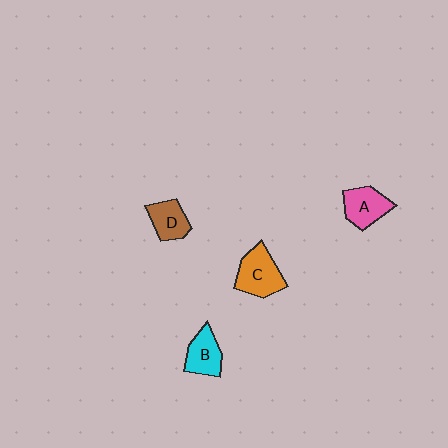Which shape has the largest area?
Shape C (orange).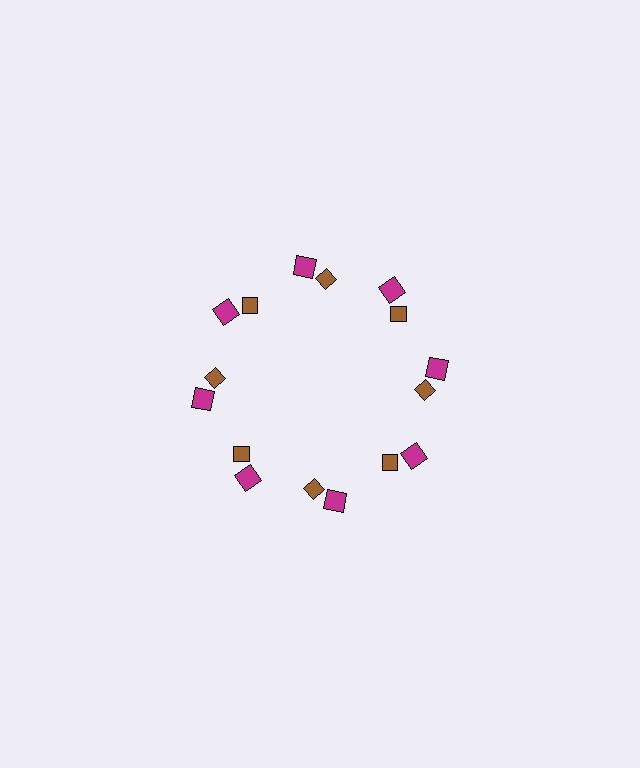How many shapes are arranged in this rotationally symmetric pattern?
There are 16 shapes, arranged in 8 groups of 2.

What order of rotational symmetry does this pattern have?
This pattern has 8-fold rotational symmetry.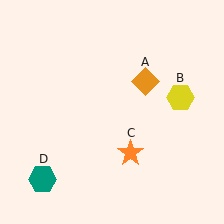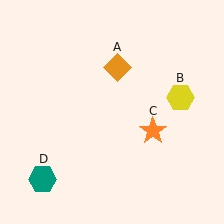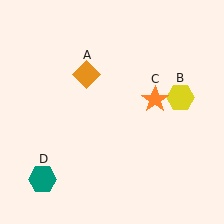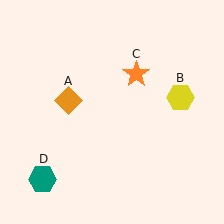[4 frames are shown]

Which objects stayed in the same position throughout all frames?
Yellow hexagon (object B) and teal hexagon (object D) remained stationary.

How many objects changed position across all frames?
2 objects changed position: orange diamond (object A), orange star (object C).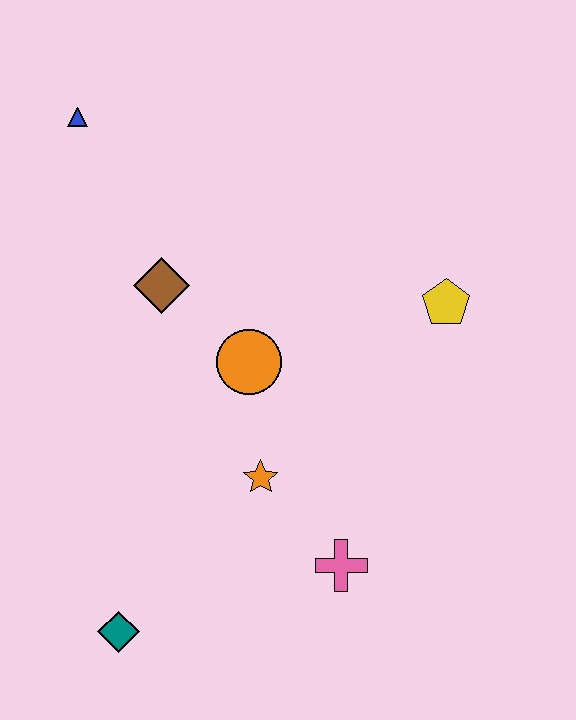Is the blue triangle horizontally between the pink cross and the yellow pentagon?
No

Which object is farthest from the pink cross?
The blue triangle is farthest from the pink cross.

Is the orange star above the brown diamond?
No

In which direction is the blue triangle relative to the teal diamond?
The blue triangle is above the teal diamond.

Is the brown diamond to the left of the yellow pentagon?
Yes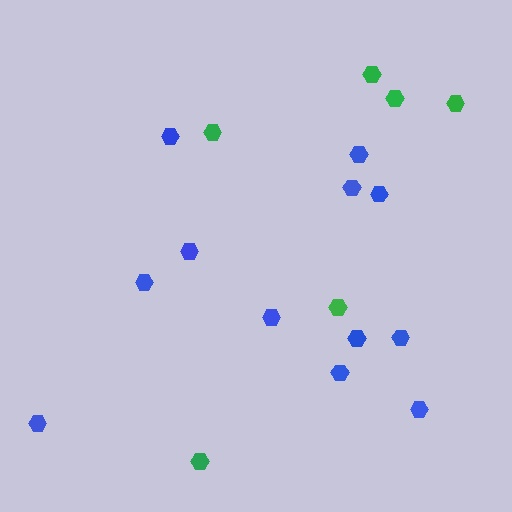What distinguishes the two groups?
There are 2 groups: one group of green hexagons (6) and one group of blue hexagons (12).